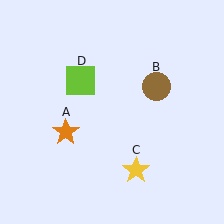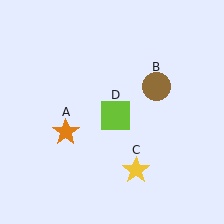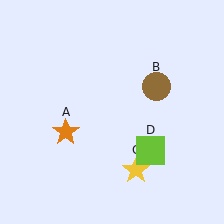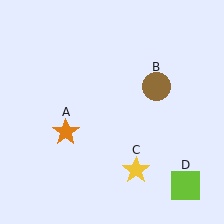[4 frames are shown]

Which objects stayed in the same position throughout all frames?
Orange star (object A) and brown circle (object B) and yellow star (object C) remained stationary.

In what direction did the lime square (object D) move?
The lime square (object D) moved down and to the right.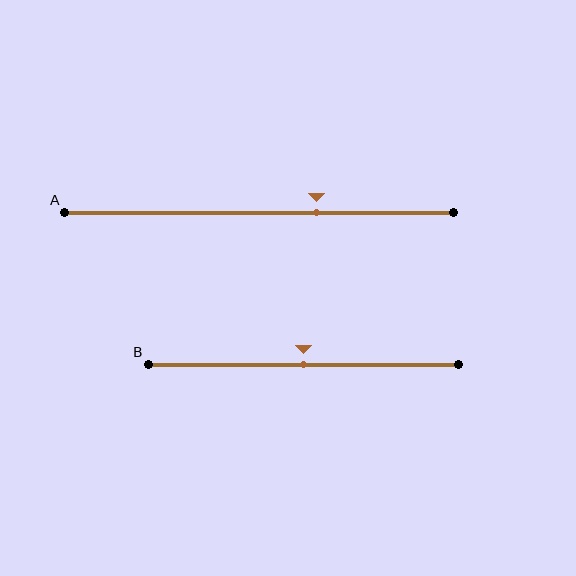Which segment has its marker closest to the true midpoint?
Segment B has its marker closest to the true midpoint.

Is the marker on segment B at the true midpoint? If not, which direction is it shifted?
Yes, the marker on segment B is at the true midpoint.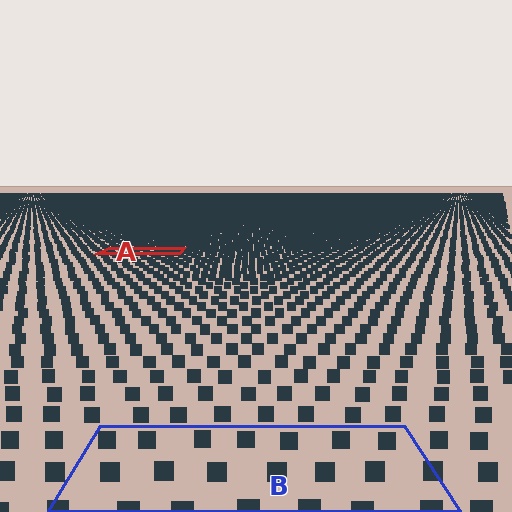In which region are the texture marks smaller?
The texture marks are smaller in region A, because it is farther away.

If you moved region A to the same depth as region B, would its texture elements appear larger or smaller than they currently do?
They would appear larger. At a closer depth, the same texture elements are projected at a bigger on-screen size.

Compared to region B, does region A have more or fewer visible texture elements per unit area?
Region A has more texture elements per unit area — they are packed more densely because it is farther away.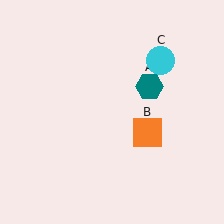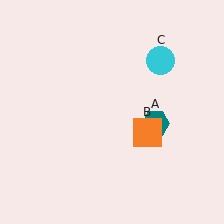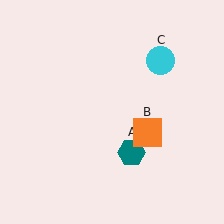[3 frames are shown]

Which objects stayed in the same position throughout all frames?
Orange square (object B) and cyan circle (object C) remained stationary.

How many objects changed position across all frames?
1 object changed position: teal hexagon (object A).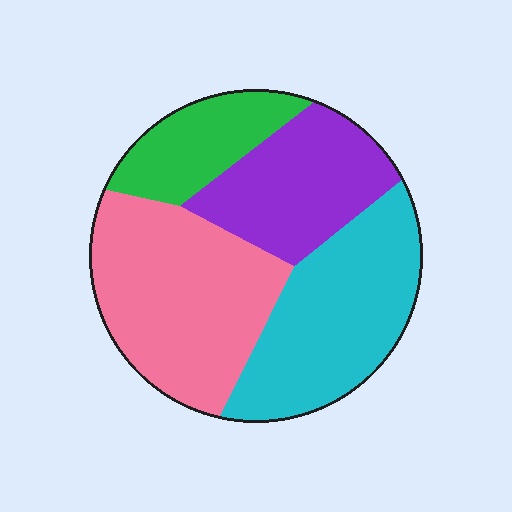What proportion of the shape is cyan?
Cyan covers roughly 30% of the shape.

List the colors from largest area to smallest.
From largest to smallest: pink, cyan, purple, green.